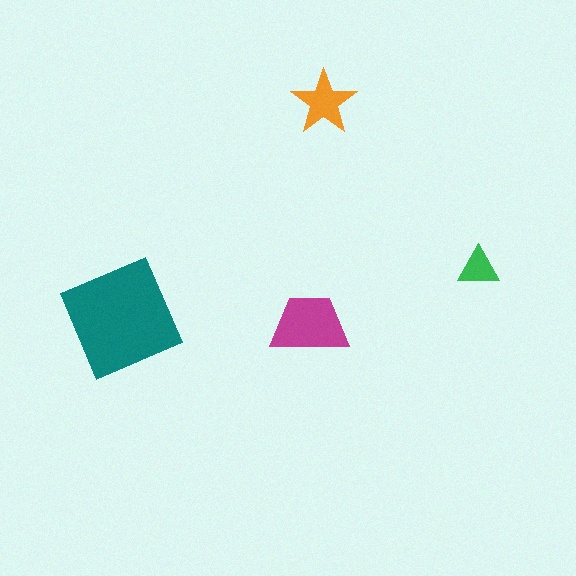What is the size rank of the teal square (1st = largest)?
1st.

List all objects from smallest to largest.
The green triangle, the orange star, the magenta trapezoid, the teal square.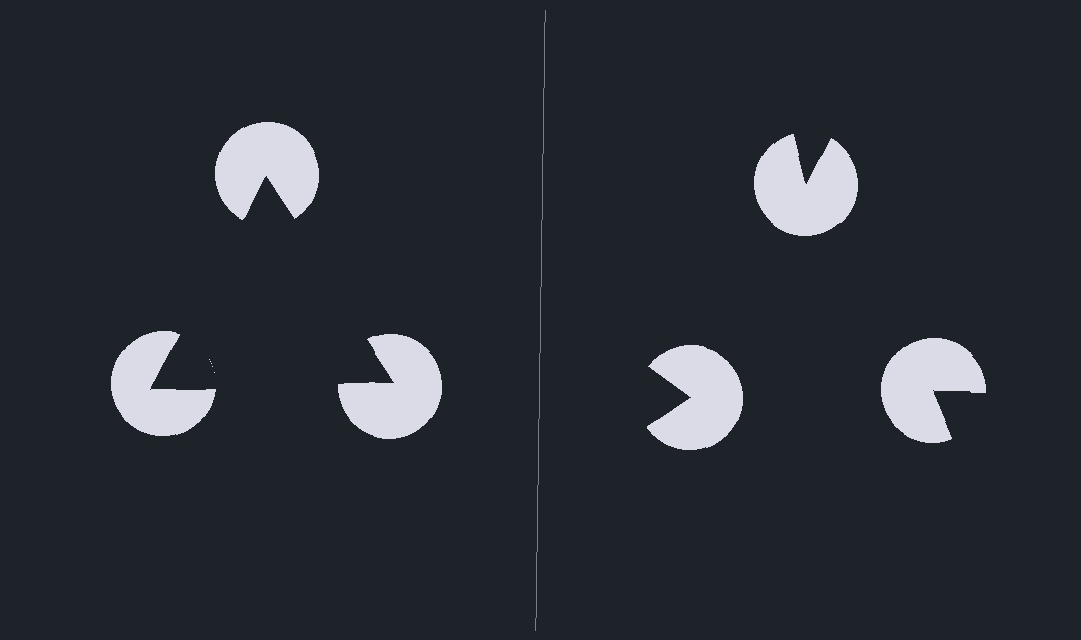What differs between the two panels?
The pac-man discs are positioned identically on both sides; only the wedge orientations differ. On the left they align to a triangle; on the right they are misaligned.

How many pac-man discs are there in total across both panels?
6 — 3 on each side.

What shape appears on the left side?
An illusory triangle.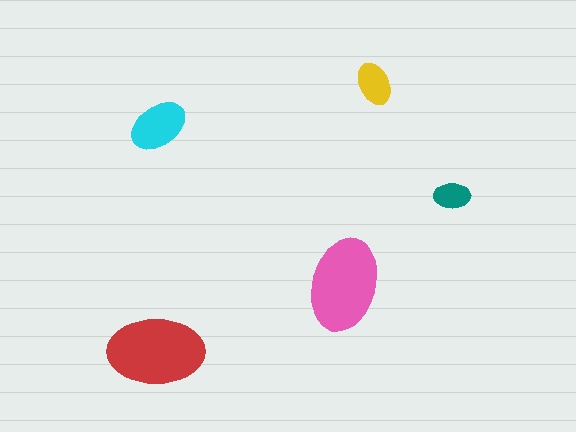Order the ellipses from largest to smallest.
the red one, the pink one, the cyan one, the yellow one, the teal one.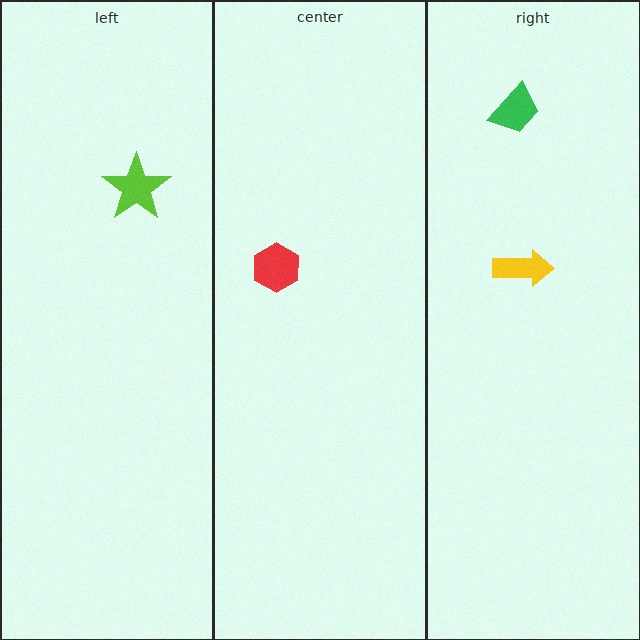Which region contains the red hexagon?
The center region.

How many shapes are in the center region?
1.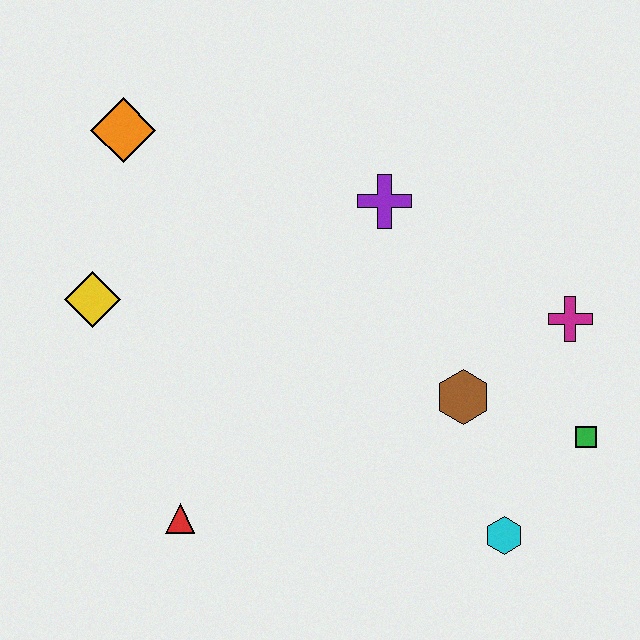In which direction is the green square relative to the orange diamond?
The green square is to the right of the orange diamond.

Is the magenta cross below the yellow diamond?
Yes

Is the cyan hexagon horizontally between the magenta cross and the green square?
No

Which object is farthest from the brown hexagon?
The orange diamond is farthest from the brown hexagon.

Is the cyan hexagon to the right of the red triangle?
Yes